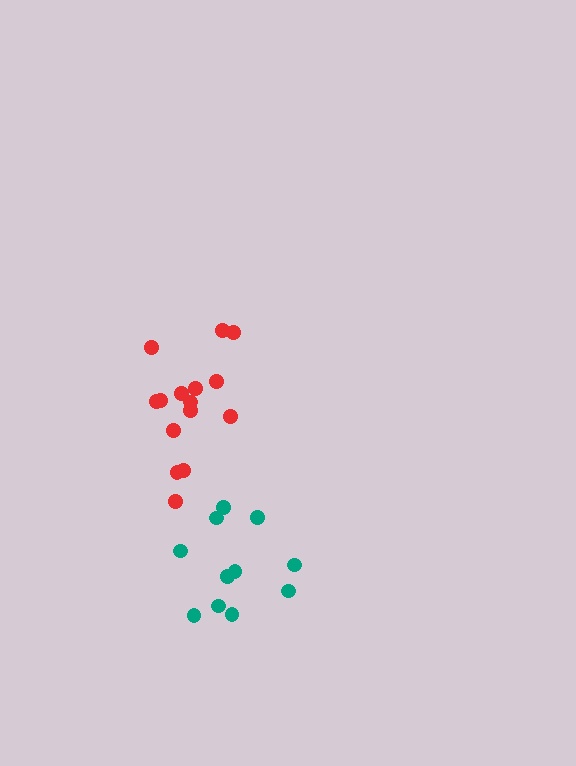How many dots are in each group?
Group 1: 11 dots, Group 2: 15 dots (26 total).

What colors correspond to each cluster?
The clusters are colored: teal, red.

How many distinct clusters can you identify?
There are 2 distinct clusters.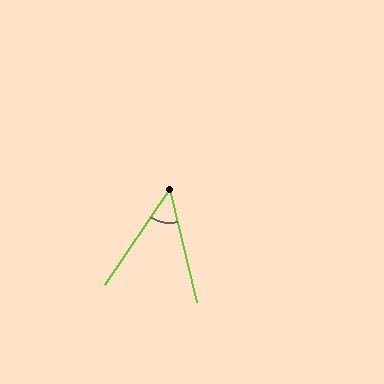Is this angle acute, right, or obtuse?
It is acute.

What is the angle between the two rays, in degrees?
Approximately 47 degrees.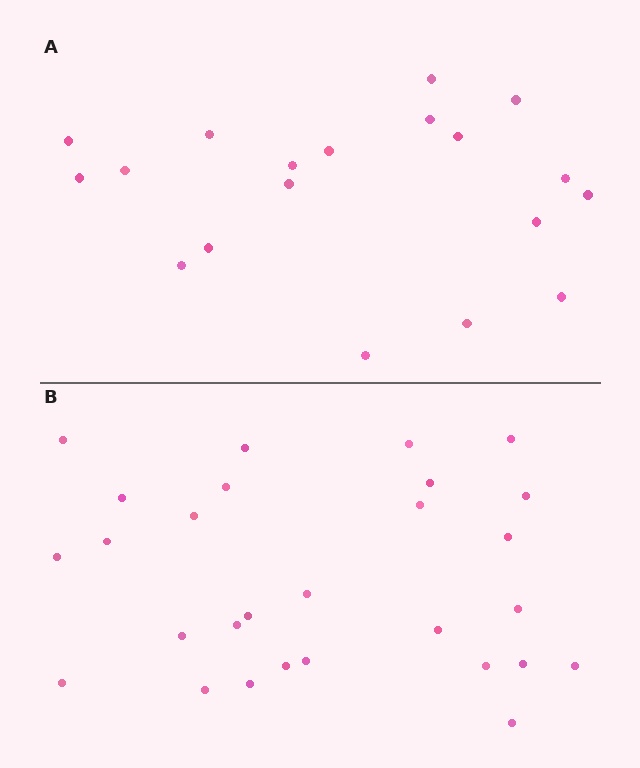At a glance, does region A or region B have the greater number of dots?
Region B (the bottom region) has more dots.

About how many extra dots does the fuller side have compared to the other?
Region B has roughly 8 or so more dots than region A.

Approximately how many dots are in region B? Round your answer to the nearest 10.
About 30 dots. (The exact count is 28, which rounds to 30.)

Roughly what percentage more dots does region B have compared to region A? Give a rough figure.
About 45% more.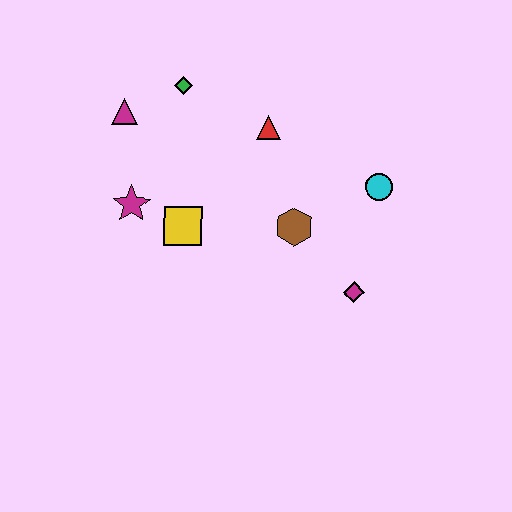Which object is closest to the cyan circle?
The brown hexagon is closest to the cyan circle.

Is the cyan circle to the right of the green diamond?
Yes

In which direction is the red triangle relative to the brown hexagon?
The red triangle is above the brown hexagon.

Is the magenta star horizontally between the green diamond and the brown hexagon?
No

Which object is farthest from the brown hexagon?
The magenta triangle is farthest from the brown hexagon.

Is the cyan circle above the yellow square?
Yes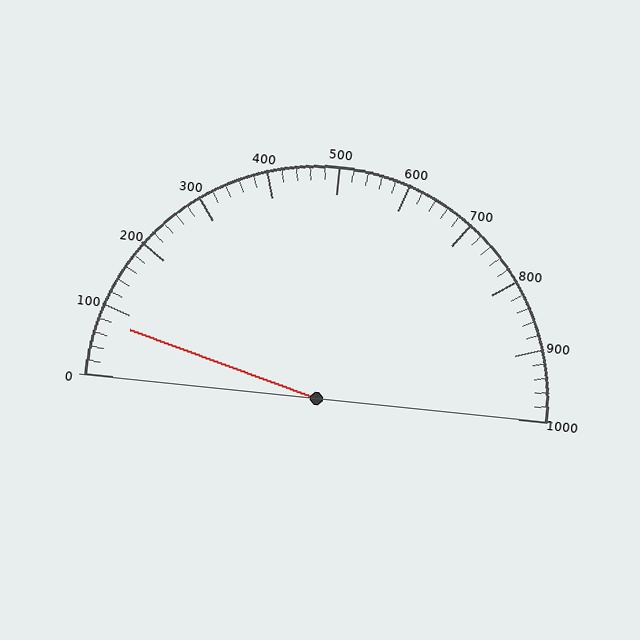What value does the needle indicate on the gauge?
The needle indicates approximately 80.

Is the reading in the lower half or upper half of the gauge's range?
The reading is in the lower half of the range (0 to 1000).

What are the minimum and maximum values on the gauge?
The gauge ranges from 0 to 1000.